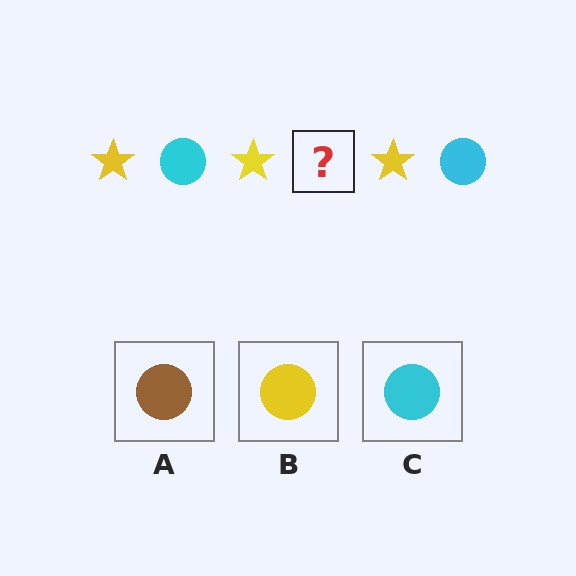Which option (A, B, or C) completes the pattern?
C.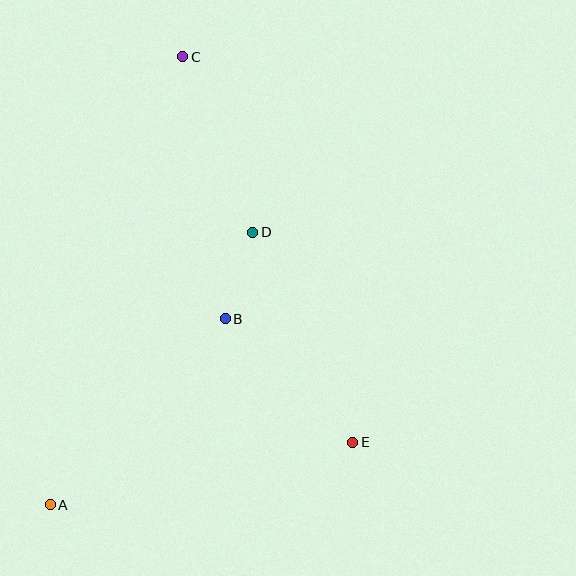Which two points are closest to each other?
Points B and D are closest to each other.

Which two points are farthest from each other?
Points A and C are farthest from each other.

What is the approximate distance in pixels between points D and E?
The distance between D and E is approximately 233 pixels.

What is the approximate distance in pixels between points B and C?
The distance between B and C is approximately 265 pixels.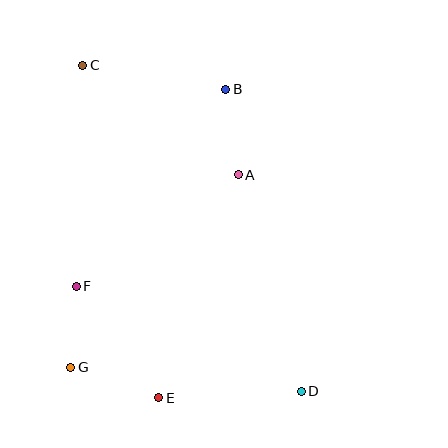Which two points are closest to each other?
Points F and G are closest to each other.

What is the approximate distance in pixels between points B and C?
The distance between B and C is approximately 145 pixels.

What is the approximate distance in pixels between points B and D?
The distance between B and D is approximately 311 pixels.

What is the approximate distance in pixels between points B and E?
The distance between B and E is approximately 316 pixels.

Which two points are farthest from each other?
Points C and D are farthest from each other.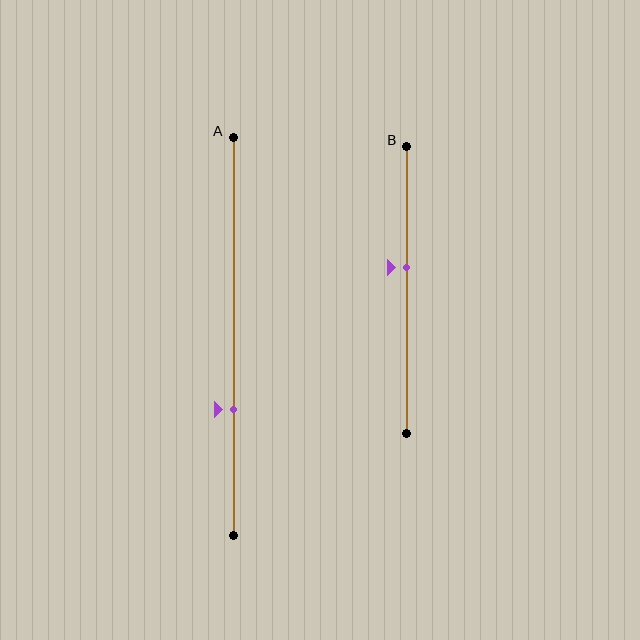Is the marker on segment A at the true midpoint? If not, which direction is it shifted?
No, the marker on segment A is shifted downward by about 18% of the segment length.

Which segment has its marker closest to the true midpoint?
Segment B has its marker closest to the true midpoint.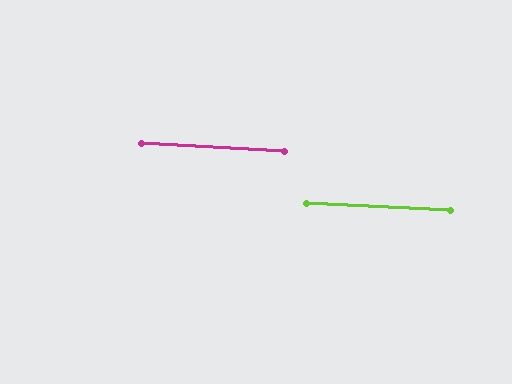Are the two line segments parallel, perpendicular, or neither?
Parallel — their directions differ by only 0.2°.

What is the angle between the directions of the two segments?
Approximately 0 degrees.